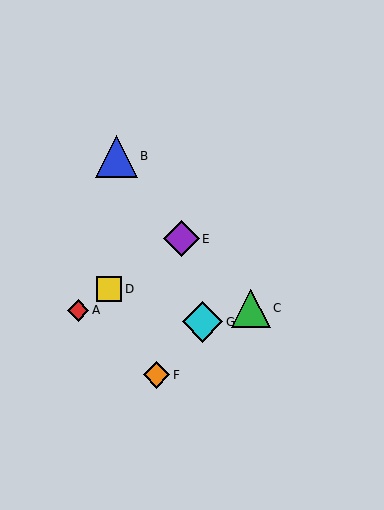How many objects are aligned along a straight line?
3 objects (A, D, E) are aligned along a straight line.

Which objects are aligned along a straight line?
Objects A, D, E are aligned along a straight line.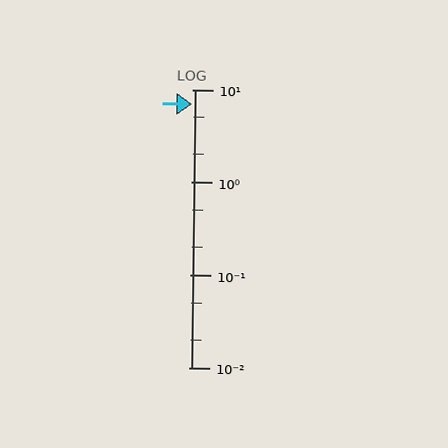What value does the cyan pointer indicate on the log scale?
The pointer indicates approximately 7.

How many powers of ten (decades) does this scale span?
The scale spans 3 decades, from 0.01 to 10.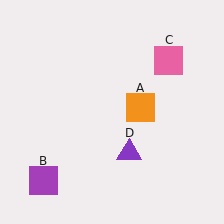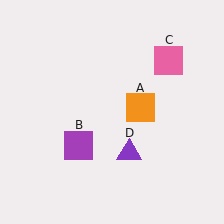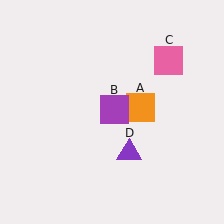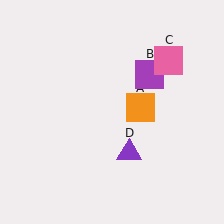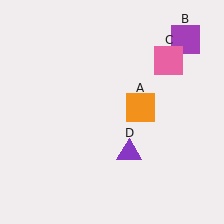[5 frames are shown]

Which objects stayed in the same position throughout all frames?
Orange square (object A) and pink square (object C) and purple triangle (object D) remained stationary.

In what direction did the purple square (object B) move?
The purple square (object B) moved up and to the right.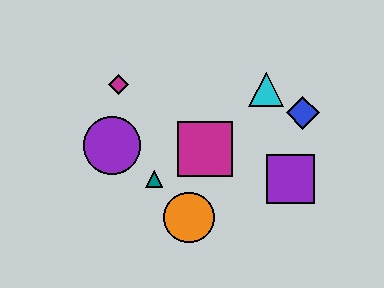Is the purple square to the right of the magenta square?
Yes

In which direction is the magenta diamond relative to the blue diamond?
The magenta diamond is to the left of the blue diamond.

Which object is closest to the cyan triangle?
The blue diamond is closest to the cyan triangle.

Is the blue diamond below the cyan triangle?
Yes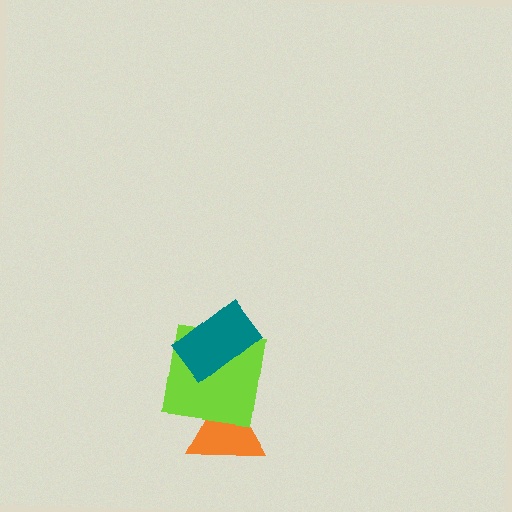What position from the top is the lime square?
The lime square is 2nd from the top.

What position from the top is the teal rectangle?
The teal rectangle is 1st from the top.